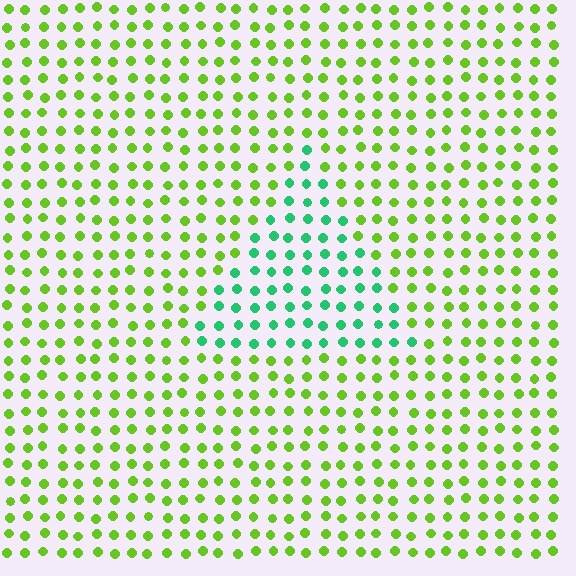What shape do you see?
I see a triangle.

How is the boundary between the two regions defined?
The boundary is defined purely by a slight shift in hue (about 53 degrees). Spacing, size, and orientation are identical on both sides.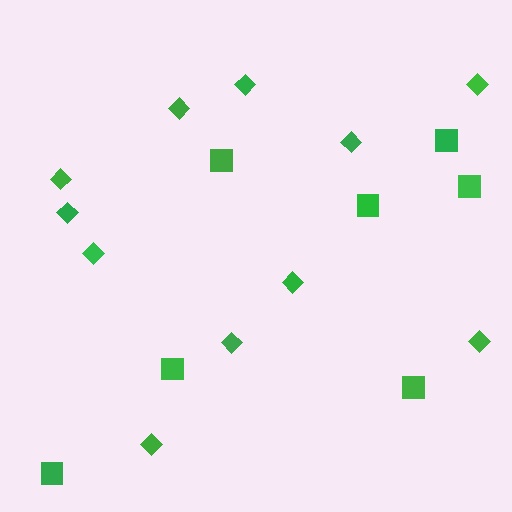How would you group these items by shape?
There are 2 groups: one group of diamonds (11) and one group of squares (7).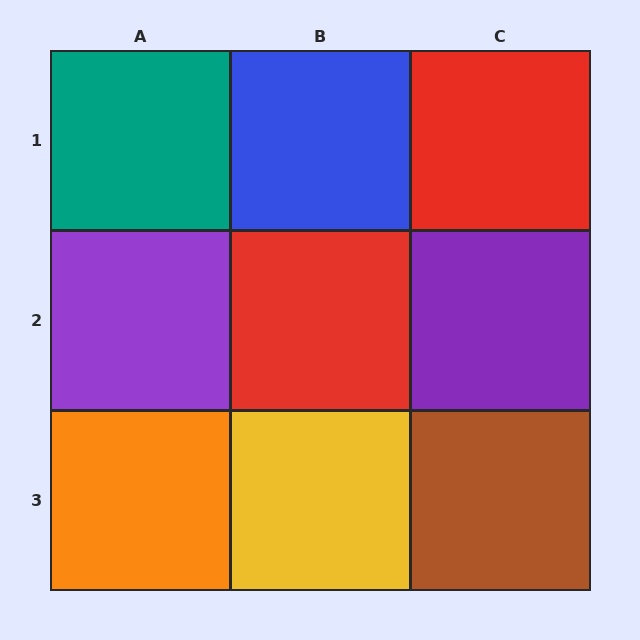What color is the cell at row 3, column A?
Orange.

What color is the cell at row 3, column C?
Brown.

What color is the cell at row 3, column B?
Yellow.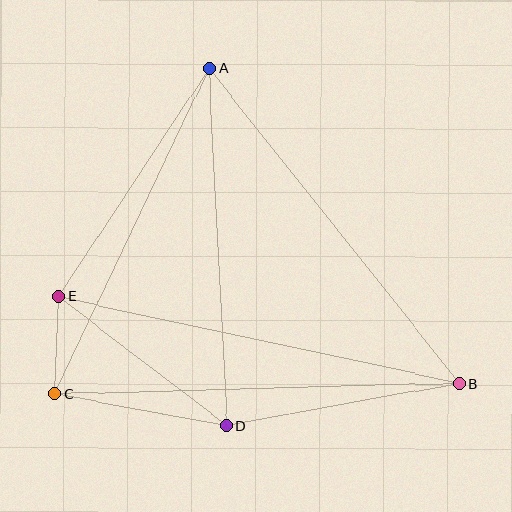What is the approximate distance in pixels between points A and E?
The distance between A and E is approximately 274 pixels.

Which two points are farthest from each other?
Points B and E are farthest from each other.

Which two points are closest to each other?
Points C and E are closest to each other.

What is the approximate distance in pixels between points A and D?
The distance between A and D is approximately 358 pixels.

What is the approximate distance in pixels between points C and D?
The distance between C and D is approximately 176 pixels.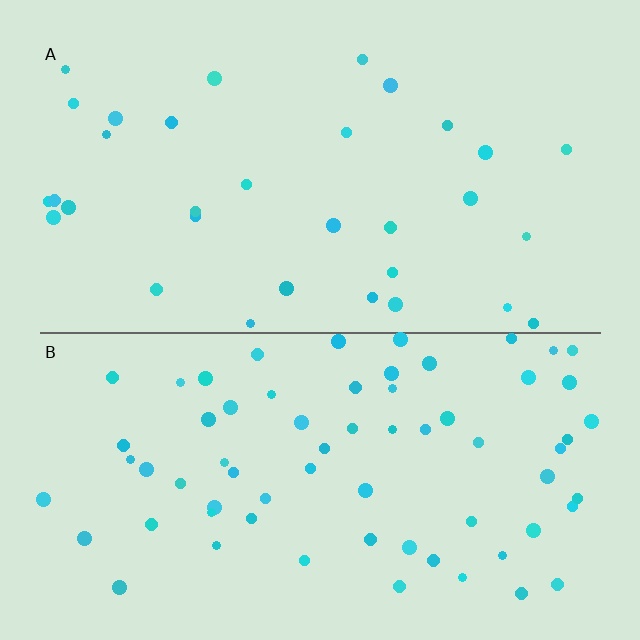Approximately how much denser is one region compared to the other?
Approximately 2.1× — region B over region A.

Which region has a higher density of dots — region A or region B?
B (the bottom).